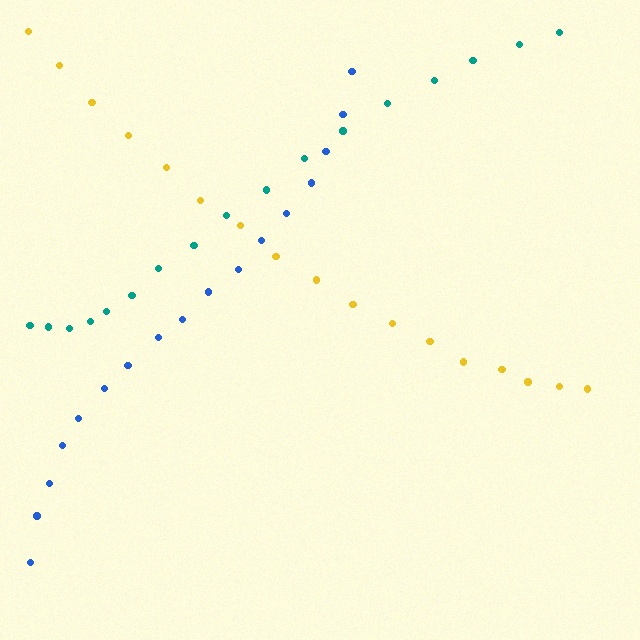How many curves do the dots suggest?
There are 3 distinct paths.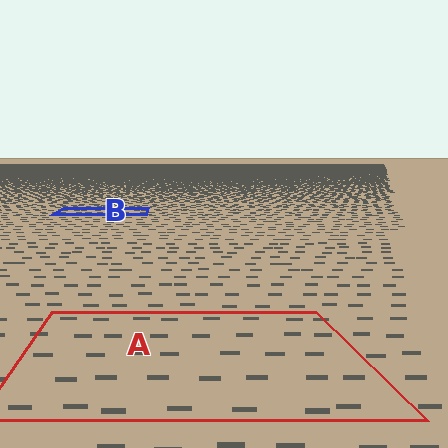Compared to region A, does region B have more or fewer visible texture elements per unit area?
Region B has more texture elements per unit area — they are packed more densely because it is farther away.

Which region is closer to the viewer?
Region A is closer. The texture elements there are larger and more spread out.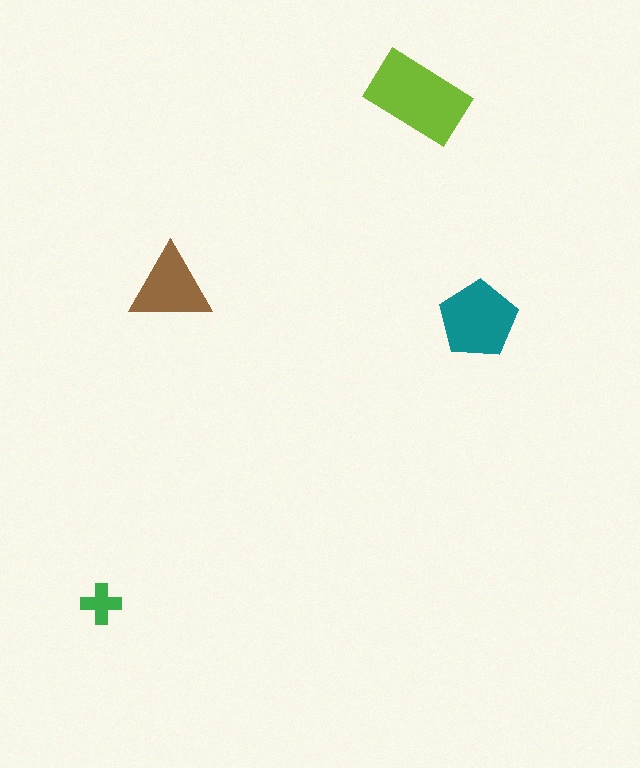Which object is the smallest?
The green cross.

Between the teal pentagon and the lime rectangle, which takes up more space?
The lime rectangle.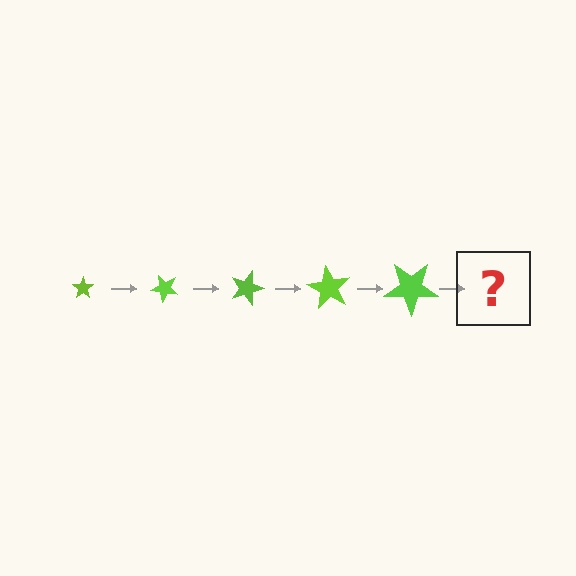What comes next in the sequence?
The next element should be a star, larger than the previous one and rotated 225 degrees from the start.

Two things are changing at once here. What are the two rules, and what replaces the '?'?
The two rules are that the star grows larger each step and it rotates 45 degrees each step. The '?' should be a star, larger than the previous one and rotated 225 degrees from the start.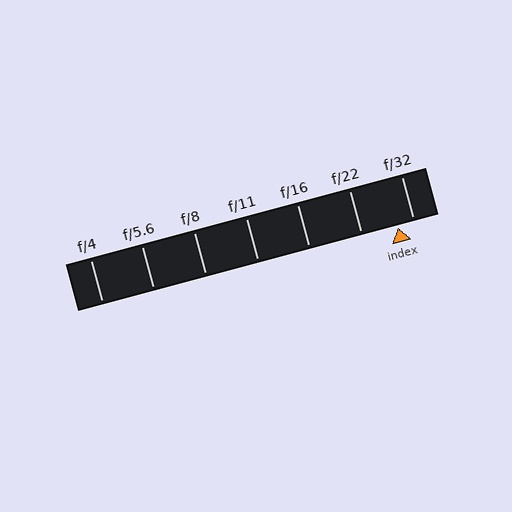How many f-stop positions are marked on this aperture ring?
There are 7 f-stop positions marked.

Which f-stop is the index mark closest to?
The index mark is closest to f/32.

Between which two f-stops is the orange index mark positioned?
The index mark is between f/22 and f/32.